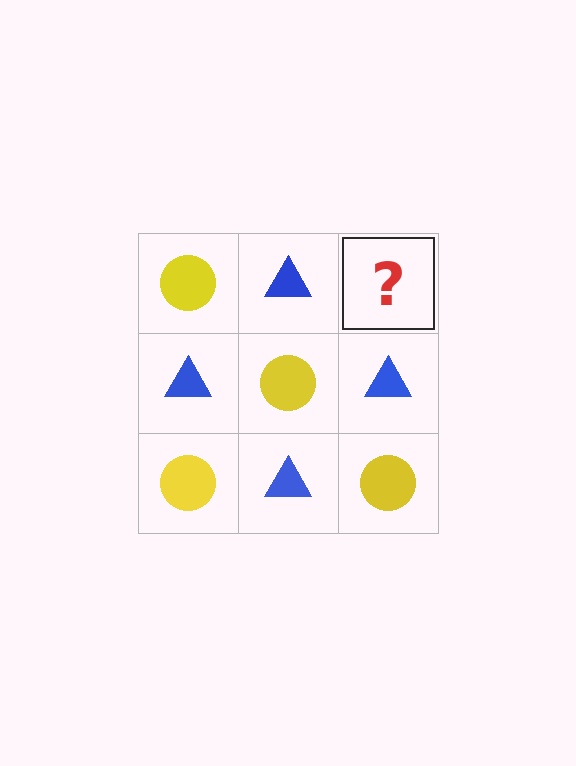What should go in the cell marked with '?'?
The missing cell should contain a yellow circle.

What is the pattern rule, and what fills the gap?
The rule is that it alternates yellow circle and blue triangle in a checkerboard pattern. The gap should be filled with a yellow circle.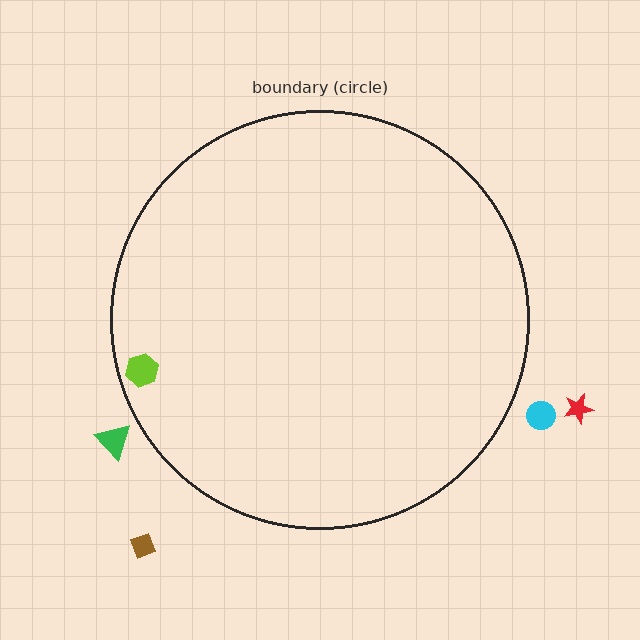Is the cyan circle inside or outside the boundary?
Outside.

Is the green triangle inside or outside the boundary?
Outside.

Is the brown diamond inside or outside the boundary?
Outside.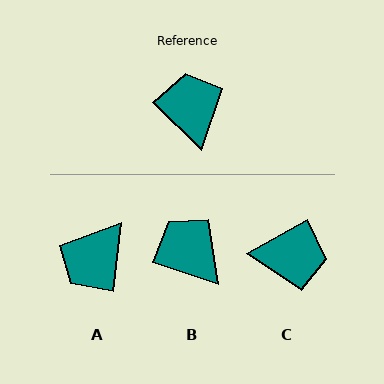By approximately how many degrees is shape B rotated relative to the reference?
Approximately 27 degrees counter-clockwise.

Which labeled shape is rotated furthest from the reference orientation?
A, about 128 degrees away.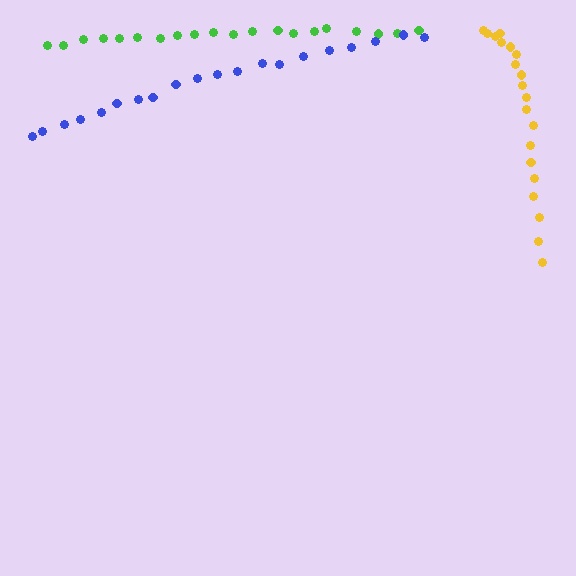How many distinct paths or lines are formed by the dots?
There are 3 distinct paths.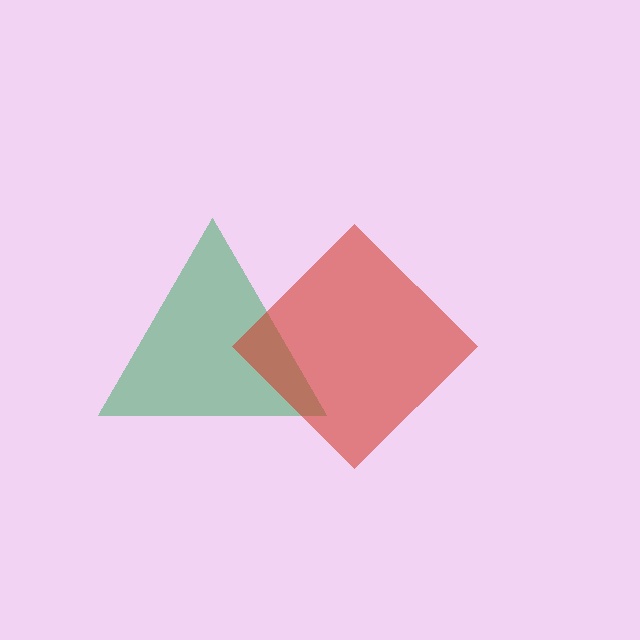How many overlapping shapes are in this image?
There are 2 overlapping shapes in the image.